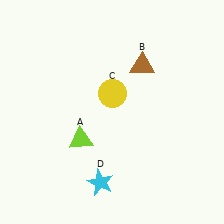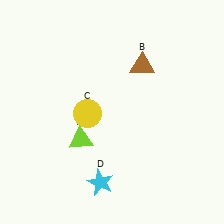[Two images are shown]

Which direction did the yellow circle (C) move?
The yellow circle (C) moved left.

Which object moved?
The yellow circle (C) moved left.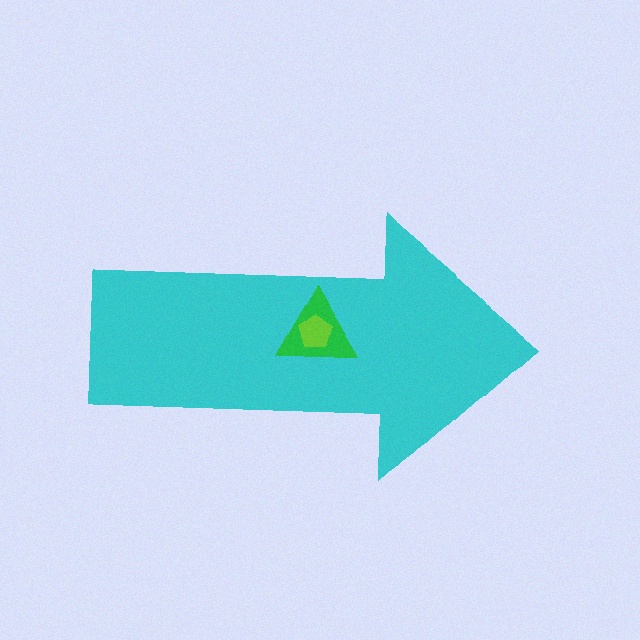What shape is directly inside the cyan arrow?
The green triangle.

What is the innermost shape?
The lime pentagon.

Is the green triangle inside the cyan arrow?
Yes.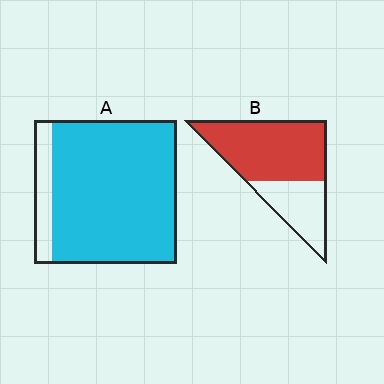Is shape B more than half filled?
Yes.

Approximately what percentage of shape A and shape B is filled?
A is approximately 85% and B is approximately 65%.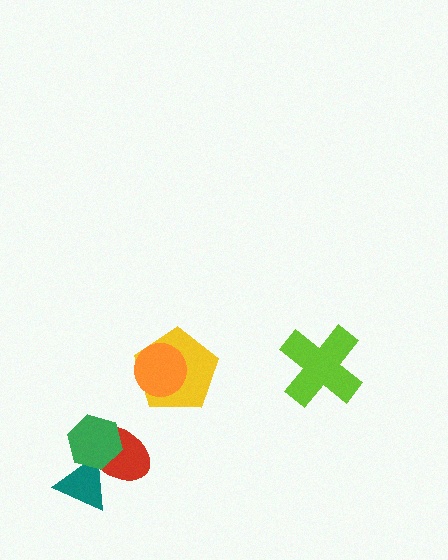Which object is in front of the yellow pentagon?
The orange circle is in front of the yellow pentagon.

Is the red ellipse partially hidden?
Yes, it is partially covered by another shape.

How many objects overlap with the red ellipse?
2 objects overlap with the red ellipse.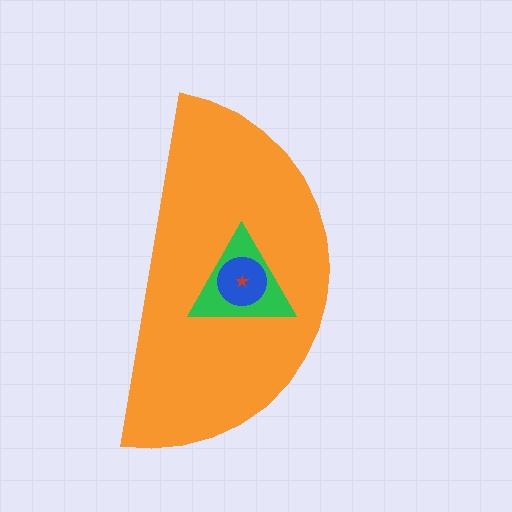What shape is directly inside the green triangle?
The blue circle.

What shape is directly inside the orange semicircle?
The green triangle.